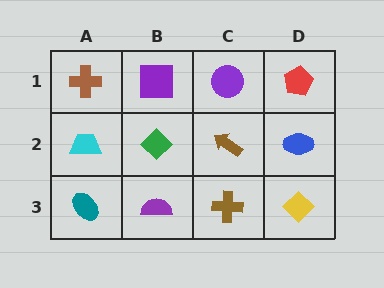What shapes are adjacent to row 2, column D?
A red pentagon (row 1, column D), a yellow diamond (row 3, column D), a brown arrow (row 2, column C).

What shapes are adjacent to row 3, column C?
A brown arrow (row 2, column C), a purple semicircle (row 3, column B), a yellow diamond (row 3, column D).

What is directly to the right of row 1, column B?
A purple circle.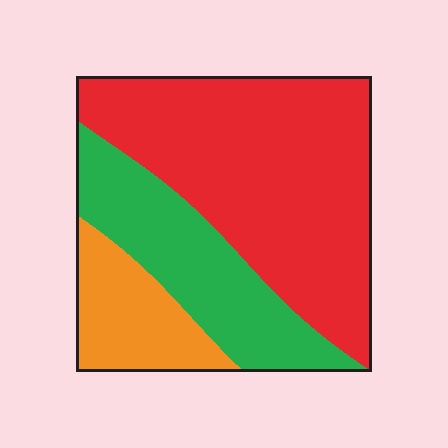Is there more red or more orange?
Red.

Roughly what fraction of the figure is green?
Green covers about 30% of the figure.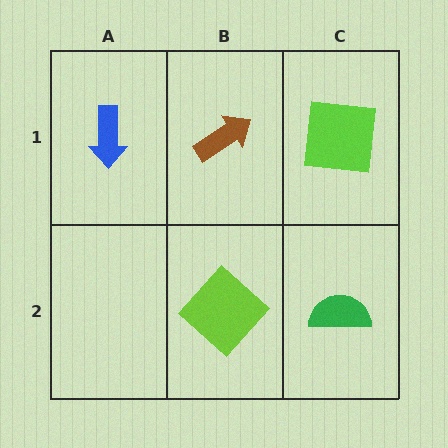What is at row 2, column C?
A green semicircle.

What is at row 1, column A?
A blue arrow.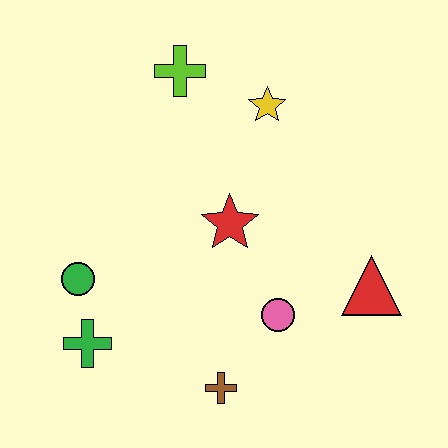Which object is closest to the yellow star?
The lime cross is closest to the yellow star.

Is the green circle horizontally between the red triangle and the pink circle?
No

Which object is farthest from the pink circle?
The lime cross is farthest from the pink circle.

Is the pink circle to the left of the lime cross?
No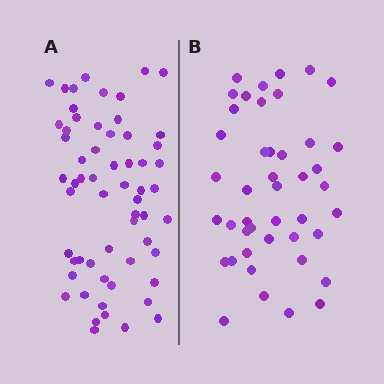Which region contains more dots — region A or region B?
Region A (the left region) has more dots.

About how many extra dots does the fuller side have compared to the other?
Region A has approximately 15 more dots than region B.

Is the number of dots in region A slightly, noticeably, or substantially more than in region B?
Region A has noticeably more, but not dramatically so. The ratio is roughly 1.4 to 1.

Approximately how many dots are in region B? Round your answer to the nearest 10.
About 40 dots. (The exact count is 44, which rounds to 40.)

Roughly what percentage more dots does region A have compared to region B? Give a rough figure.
About 35% more.